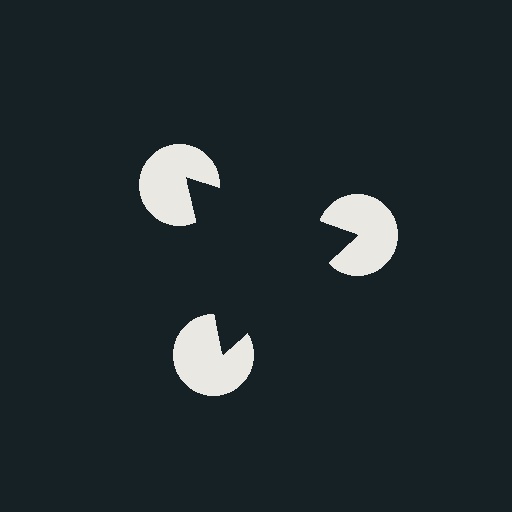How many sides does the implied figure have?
3 sides.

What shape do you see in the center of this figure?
An illusory triangle — its edges are inferred from the aligned wedge cuts in the pac-man discs, not physically drawn.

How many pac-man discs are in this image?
There are 3 — one at each vertex of the illusory triangle.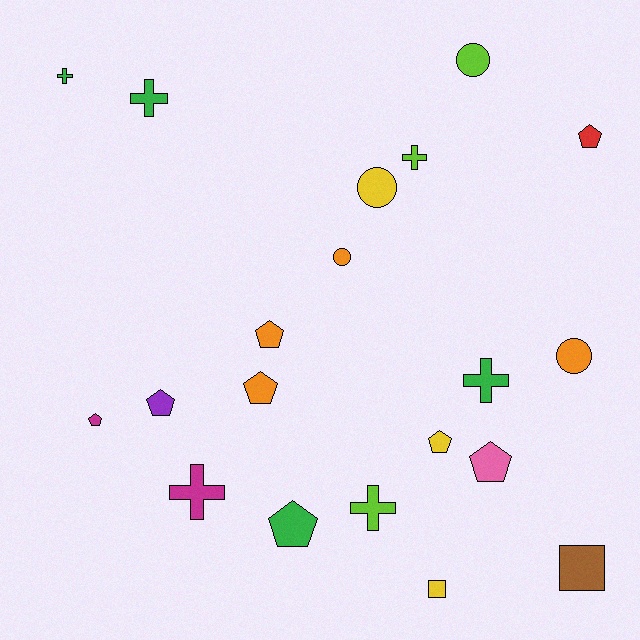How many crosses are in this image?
There are 6 crosses.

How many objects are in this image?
There are 20 objects.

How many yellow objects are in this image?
There are 3 yellow objects.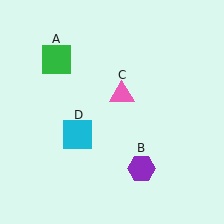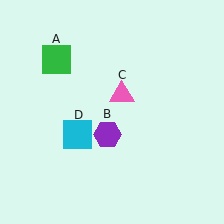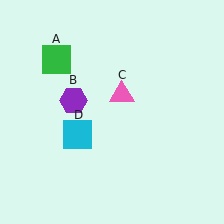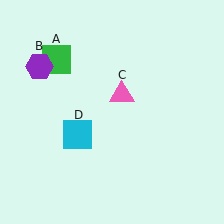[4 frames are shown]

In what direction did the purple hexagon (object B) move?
The purple hexagon (object B) moved up and to the left.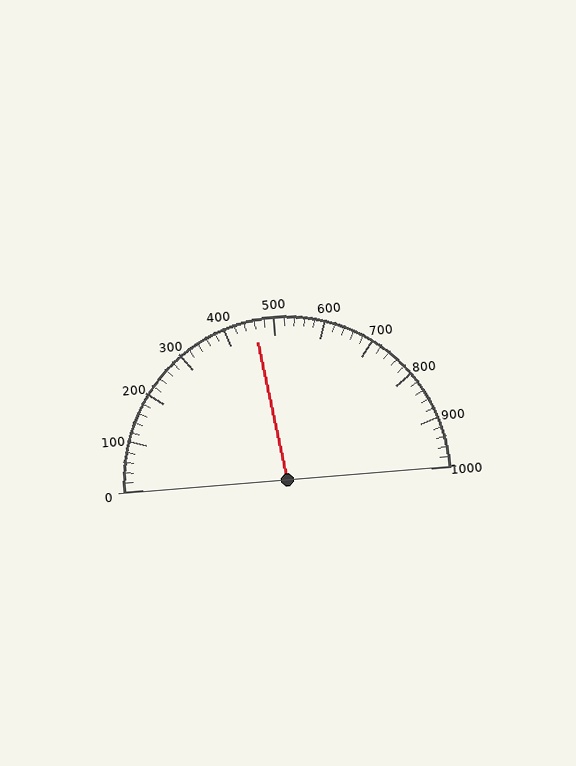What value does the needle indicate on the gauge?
The needle indicates approximately 460.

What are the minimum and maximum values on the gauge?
The gauge ranges from 0 to 1000.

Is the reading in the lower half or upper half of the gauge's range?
The reading is in the lower half of the range (0 to 1000).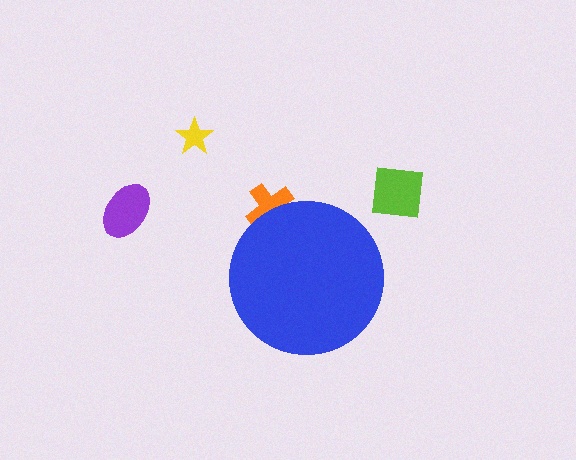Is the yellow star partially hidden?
No, the yellow star is fully visible.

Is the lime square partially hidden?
No, the lime square is fully visible.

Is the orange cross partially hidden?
Yes, the orange cross is partially hidden behind the blue circle.